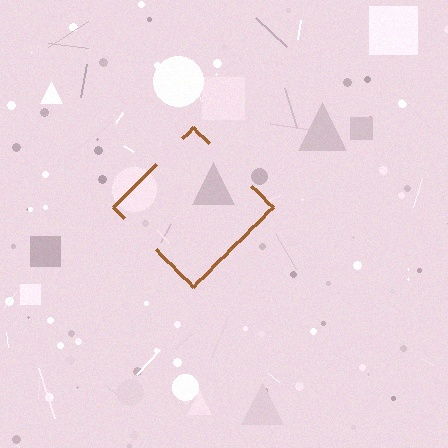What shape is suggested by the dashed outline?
The dashed outline suggests a diamond.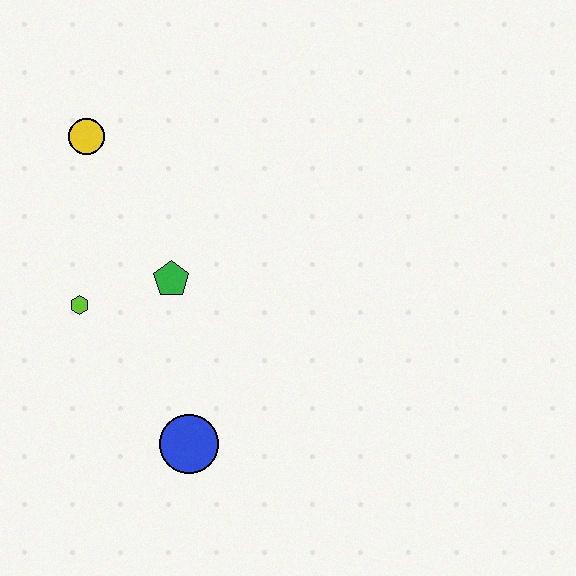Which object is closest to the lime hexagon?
The green pentagon is closest to the lime hexagon.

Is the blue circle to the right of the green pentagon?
Yes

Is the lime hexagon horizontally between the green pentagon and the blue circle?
No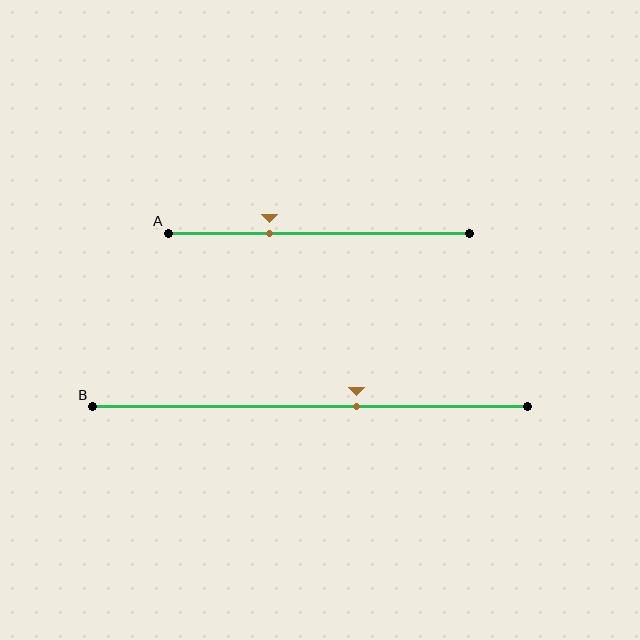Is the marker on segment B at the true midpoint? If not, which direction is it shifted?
No, the marker on segment B is shifted to the right by about 11% of the segment length.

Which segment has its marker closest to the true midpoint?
Segment B has its marker closest to the true midpoint.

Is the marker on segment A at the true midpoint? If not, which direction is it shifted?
No, the marker on segment A is shifted to the left by about 16% of the segment length.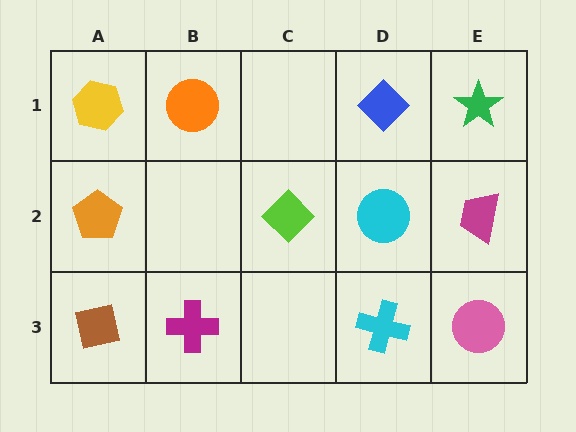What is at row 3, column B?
A magenta cross.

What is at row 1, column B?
An orange circle.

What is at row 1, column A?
A yellow hexagon.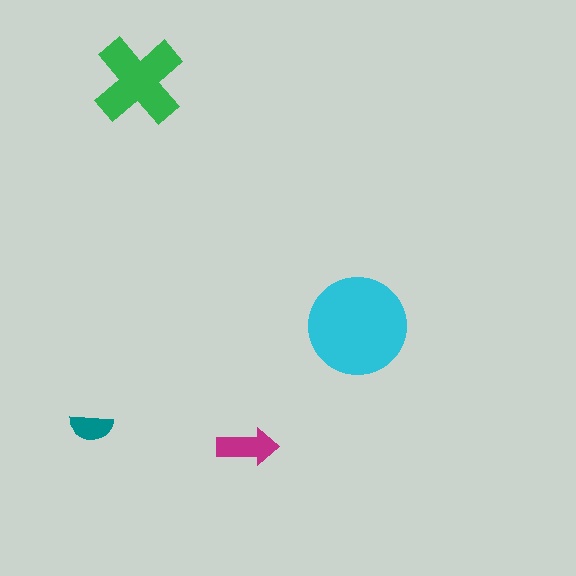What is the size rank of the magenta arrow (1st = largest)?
3rd.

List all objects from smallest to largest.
The teal semicircle, the magenta arrow, the green cross, the cyan circle.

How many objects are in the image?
There are 4 objects in the image.